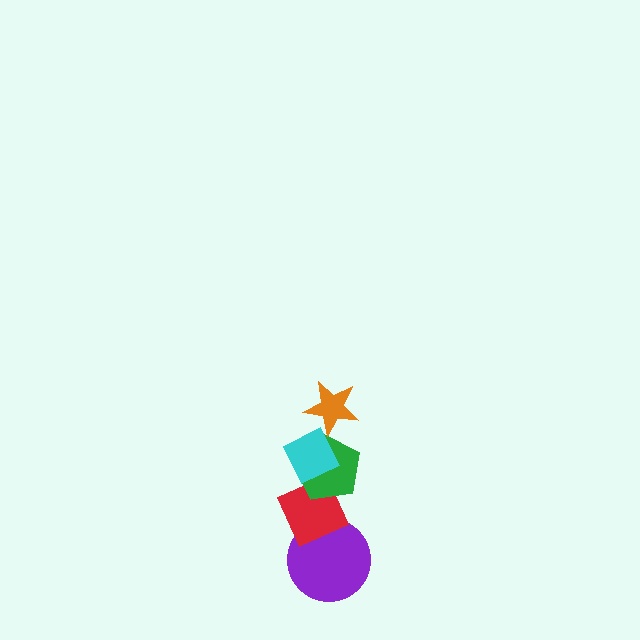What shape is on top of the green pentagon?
The cyan diamond is on top of the green pentagon.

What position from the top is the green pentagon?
The green pentagon is 3rd from the top.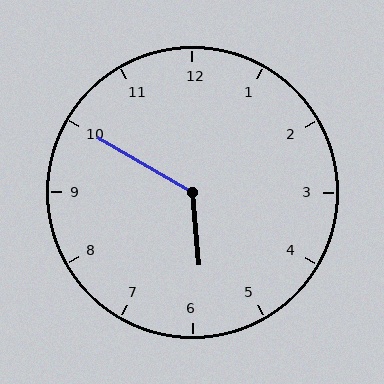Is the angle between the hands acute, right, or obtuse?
It is obtuse.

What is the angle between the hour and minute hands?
Approximately 125 degrees.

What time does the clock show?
5:50.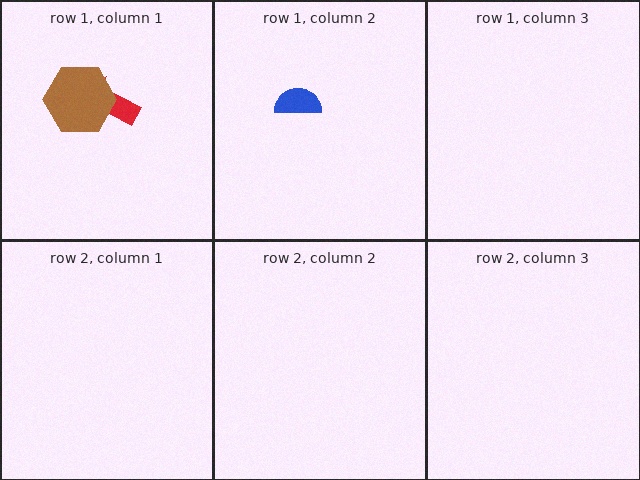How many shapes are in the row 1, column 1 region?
2.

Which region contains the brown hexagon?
The row 1, column 1 region.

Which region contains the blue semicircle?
The row 1, column 2 region.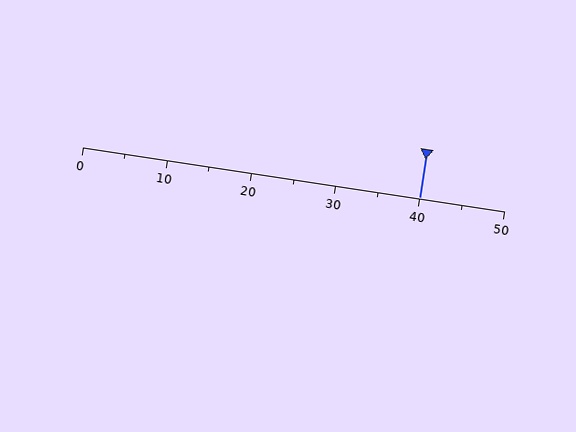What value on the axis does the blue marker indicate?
The marker indicates approximately 40.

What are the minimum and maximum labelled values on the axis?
The axis runs from 0 to 50.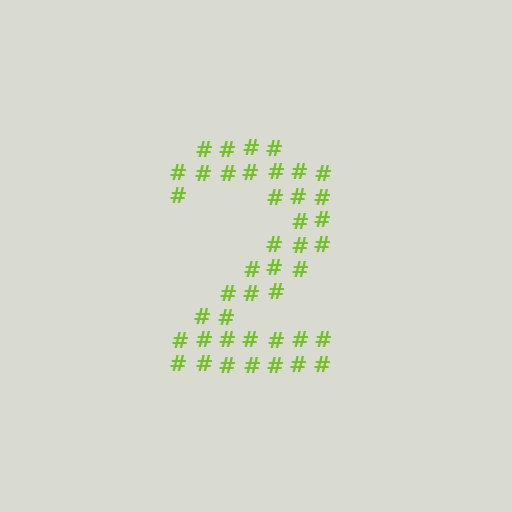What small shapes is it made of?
It is made of small hash symbols.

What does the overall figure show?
The overall figure shows the digit 2.